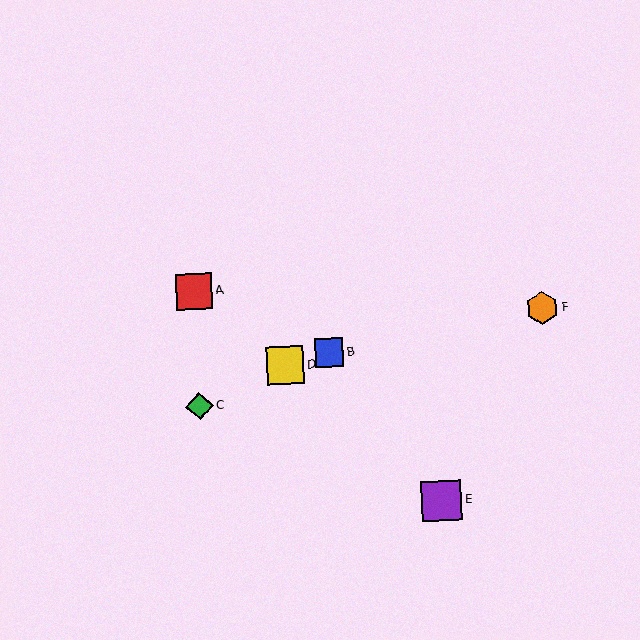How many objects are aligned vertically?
2 objects (A, C) are aligned vertically.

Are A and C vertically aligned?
Yes, both are at x≈194.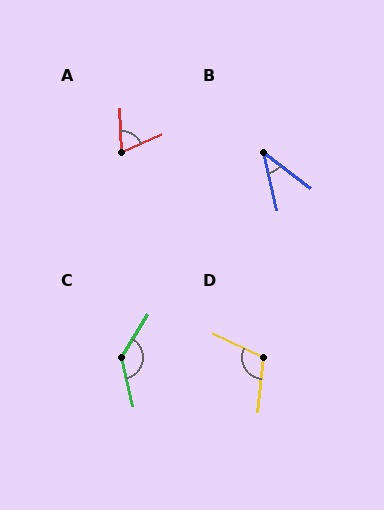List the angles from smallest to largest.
B (39°), A (68°), D (110°), C (134°).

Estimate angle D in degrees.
Approximately 110 degrees.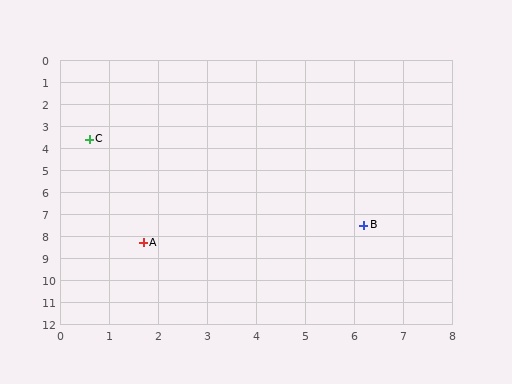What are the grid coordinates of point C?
Point C is at approximately (0.6, 3.6).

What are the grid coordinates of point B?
Point B is at approximately (6.2, 7.5).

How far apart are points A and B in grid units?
Points A and B are about 4.6 grid units apart.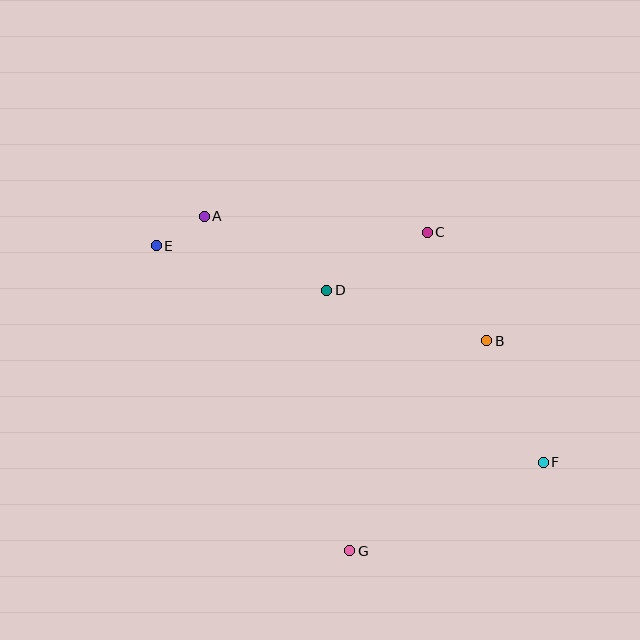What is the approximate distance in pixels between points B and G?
The distance between B and G is approximately 251 pixels.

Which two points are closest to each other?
Points A and E are closest to each other.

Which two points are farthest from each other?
Points E and F are farthest from each other.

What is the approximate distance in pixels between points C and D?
The distance between C and D is approximately 116 pixels.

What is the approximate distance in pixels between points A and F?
The distance between A and F is approximately 419 pixels.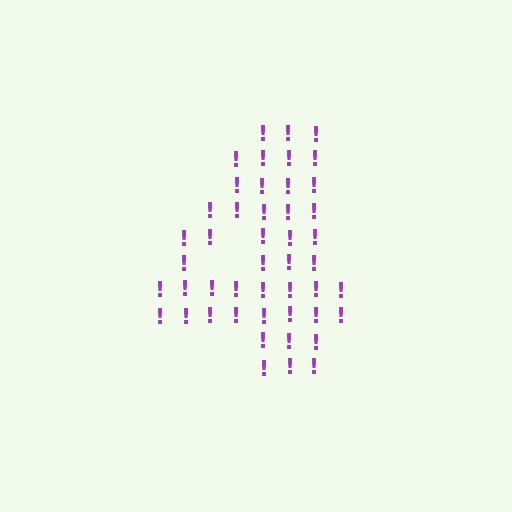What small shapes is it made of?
It is made of small exclamation marks.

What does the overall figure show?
The overall figure shows the digit 4.